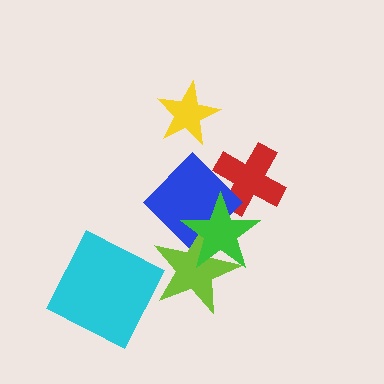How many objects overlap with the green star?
3 objects overlap with the green star.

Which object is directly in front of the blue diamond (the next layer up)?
The lime star is directly in front of the blue diamond.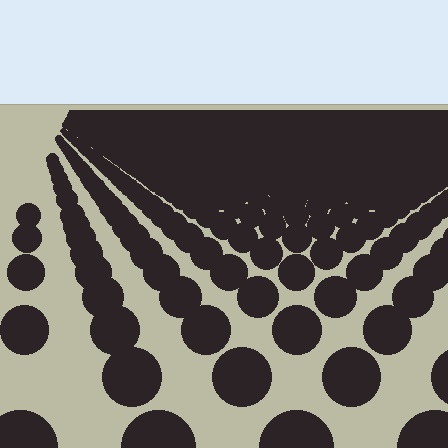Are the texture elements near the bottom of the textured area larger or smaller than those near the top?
Larger. Near the bottom, elements are closer to the viewer and appear at a bigger on-screen size.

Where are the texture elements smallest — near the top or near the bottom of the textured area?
Near the top.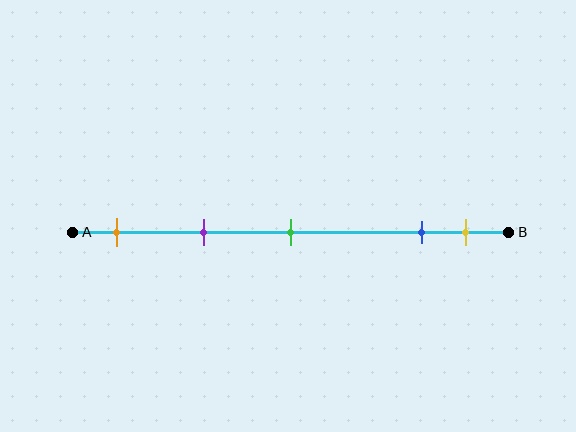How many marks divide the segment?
There are 5 marks dividing the segment.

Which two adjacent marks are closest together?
The blue and yellow marks are the closest adjacent pair.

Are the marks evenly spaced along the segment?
No, the marks are not evenly spaced.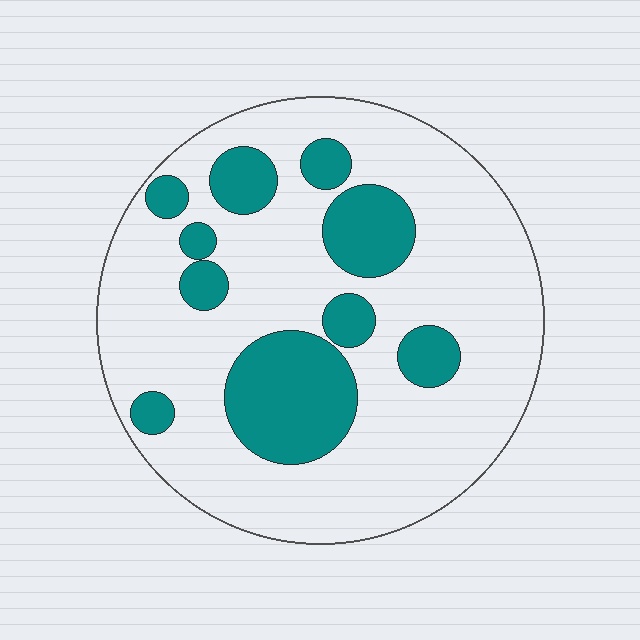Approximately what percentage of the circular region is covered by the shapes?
Approximately 25%.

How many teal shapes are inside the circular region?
10.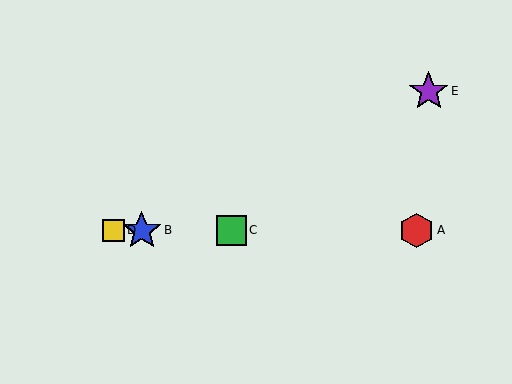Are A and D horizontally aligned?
Yes, both are at y≈230.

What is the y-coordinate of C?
Object C is at y≈230.